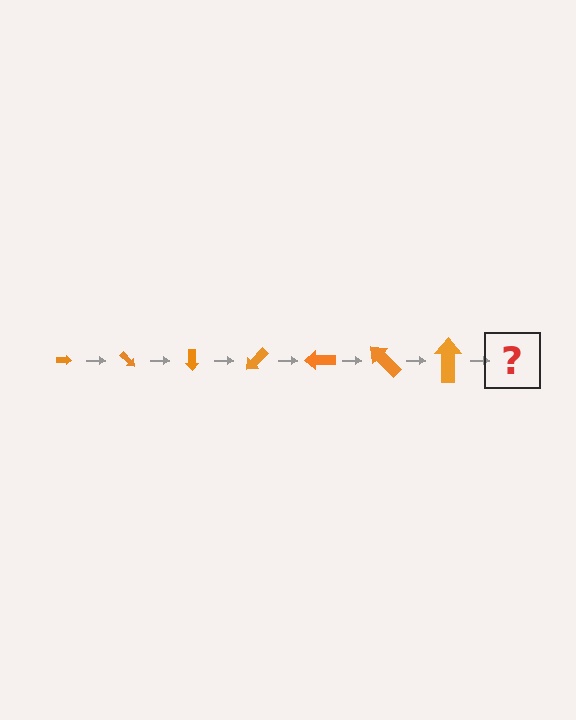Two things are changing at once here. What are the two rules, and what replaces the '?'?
The two rules are that the arrow grows larger each step and it rotates 45 degrees each step. The '?' should be an arrow, larger than the previous one and rotated 315 degrees from the start.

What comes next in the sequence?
The next element should be an arrow, larger than the previous one and rotated 315 degrees from the start.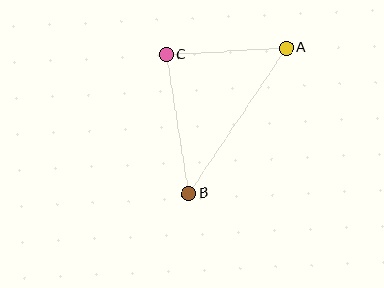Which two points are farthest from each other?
Points A and B are farthest from each other.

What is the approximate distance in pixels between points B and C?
The distance between B and C is approximately 140 pixels.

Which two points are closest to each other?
Points A and C are closest to each other.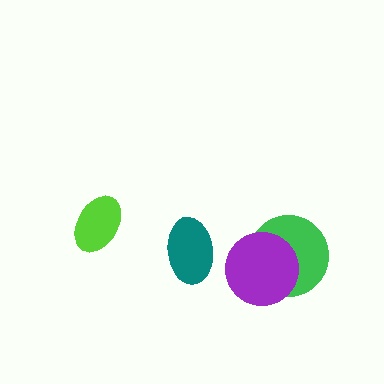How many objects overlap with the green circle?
1 object overlaps with the green circle.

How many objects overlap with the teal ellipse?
0 objects overlap with the teal ellipse.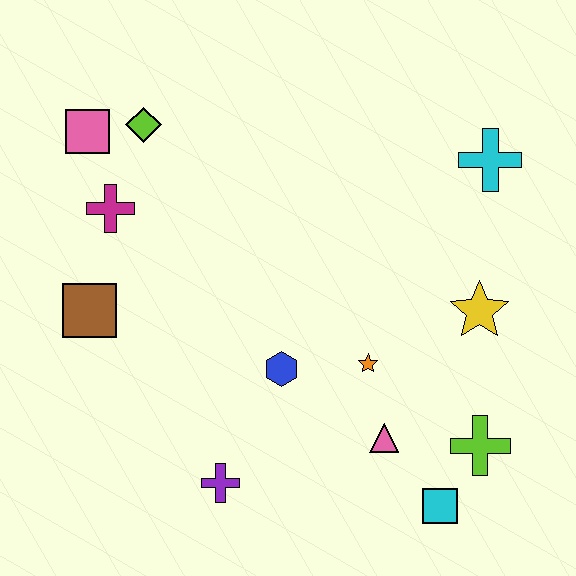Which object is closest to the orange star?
The pink triangle is closest to the orange star.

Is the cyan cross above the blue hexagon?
Yes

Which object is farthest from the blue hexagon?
The pink square is farthest from the blue hexagon.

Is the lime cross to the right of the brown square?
Yes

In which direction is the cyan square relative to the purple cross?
The cyan square is to the right of the purple cross.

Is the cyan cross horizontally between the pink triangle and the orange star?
No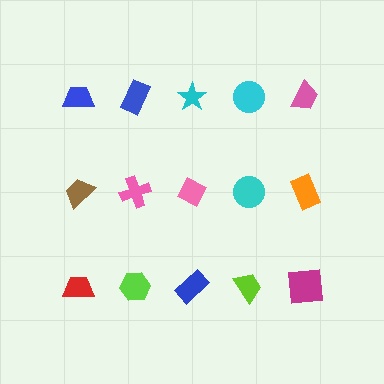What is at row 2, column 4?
A cyan circle.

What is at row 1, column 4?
A cyan circle.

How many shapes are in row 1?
5 shapes.